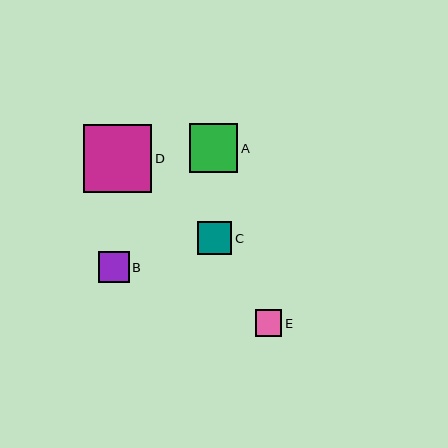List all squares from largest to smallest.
From largest to smallest: D, A, C, B, E.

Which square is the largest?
Square D is the largest with a size of approximately 68 pixels.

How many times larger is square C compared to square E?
Square C is approximately 1.3 times the size of square E.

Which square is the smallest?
Square E is the smallest with a size of approximately 27 pixels.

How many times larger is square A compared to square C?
Square A is approximately 1.4 times the size of square C.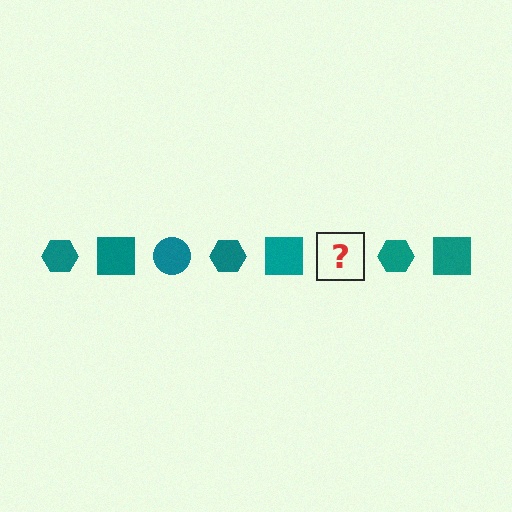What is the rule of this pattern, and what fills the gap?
The rule is that the pattern cycles through hexagon, square, circle shapes in teal. The gap should be filled with a teal circle.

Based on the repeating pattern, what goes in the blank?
The blank should be a teal circle.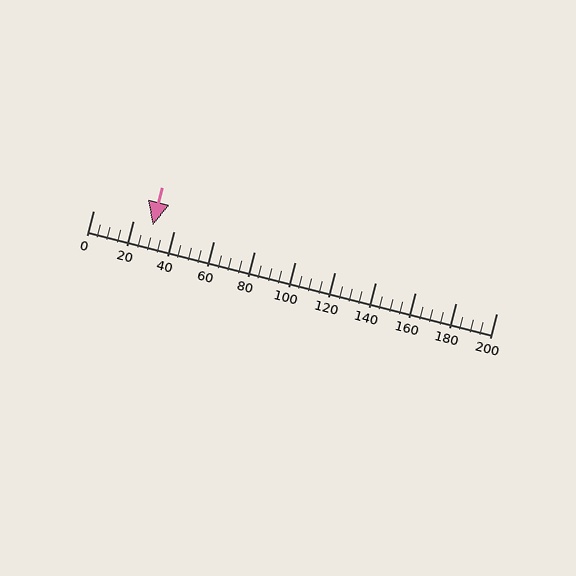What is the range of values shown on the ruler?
The ruler shows values from 0 to 200.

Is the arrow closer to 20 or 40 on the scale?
The arrow is closer to 20.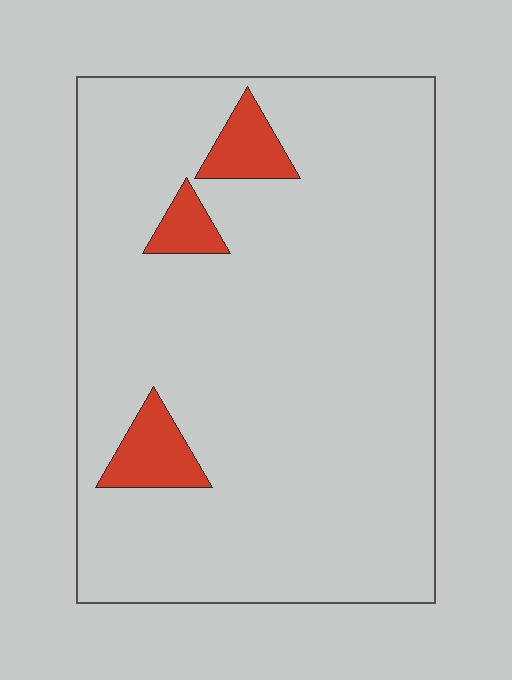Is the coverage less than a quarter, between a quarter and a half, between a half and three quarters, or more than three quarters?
Less than a quarter.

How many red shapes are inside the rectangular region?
3.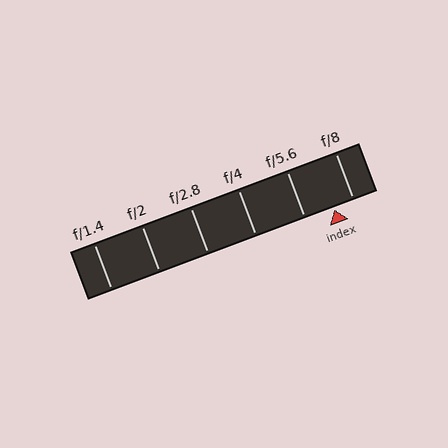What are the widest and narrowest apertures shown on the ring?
The widest aperture shown is f/1.4 and the narrowest is f/8.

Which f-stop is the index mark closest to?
The index mark is closest to f/8.